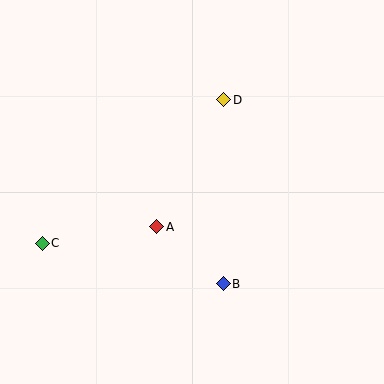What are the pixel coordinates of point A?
Point A is at (157, 227).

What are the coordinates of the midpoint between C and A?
The midpoint between C and A is at (99, 235).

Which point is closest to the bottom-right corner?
Point B is closest to the bottom-right corner.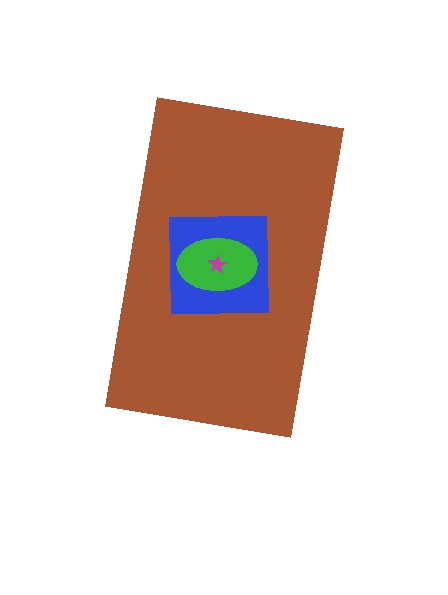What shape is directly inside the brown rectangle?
The blue square.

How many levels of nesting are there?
4.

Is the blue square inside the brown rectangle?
Yes.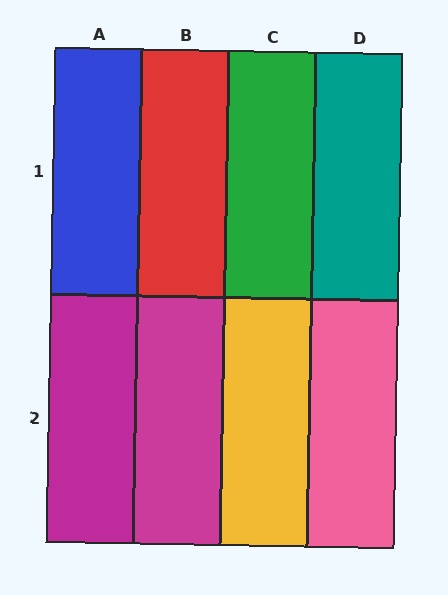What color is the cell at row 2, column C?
Yellow.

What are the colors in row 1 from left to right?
Blue, red, green, teal.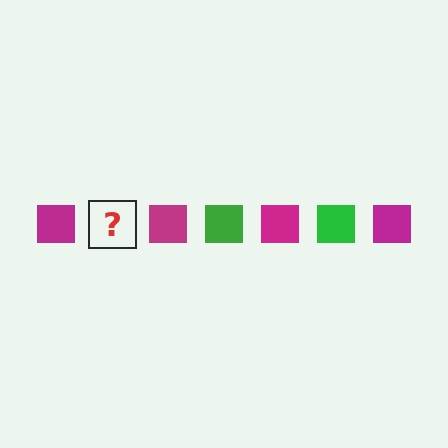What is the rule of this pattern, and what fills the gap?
The rule is that the pattern cycles through magenta, green squares. The gap should be filled with a green square.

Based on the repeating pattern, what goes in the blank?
The blank should be a green square.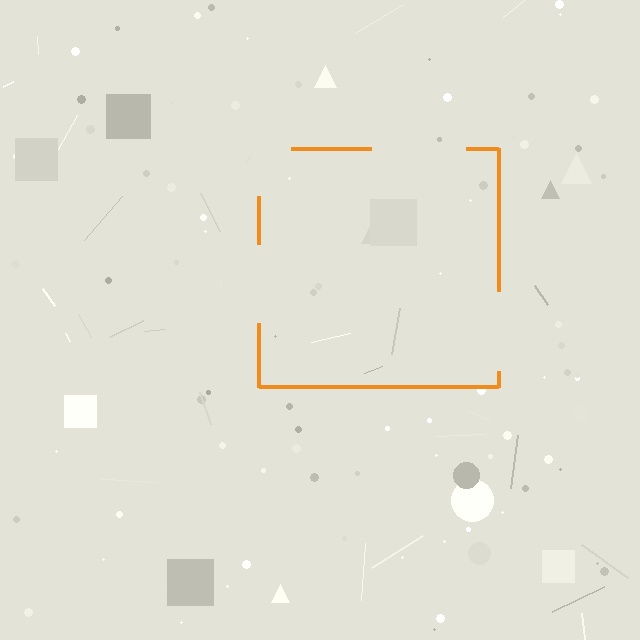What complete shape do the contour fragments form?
The contour fragments form a square.